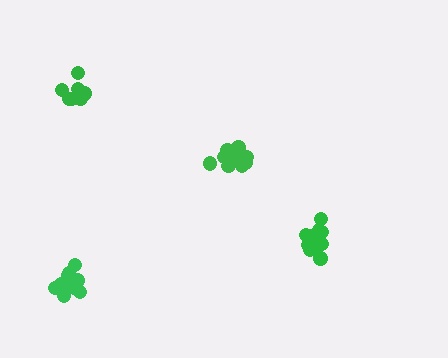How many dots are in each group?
Group 1: 11 dots, Group 2: 13 dots, Group 3: 15 dots, Group 4: 9 dots (48 total).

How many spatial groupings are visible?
There are 4 spatial groupings.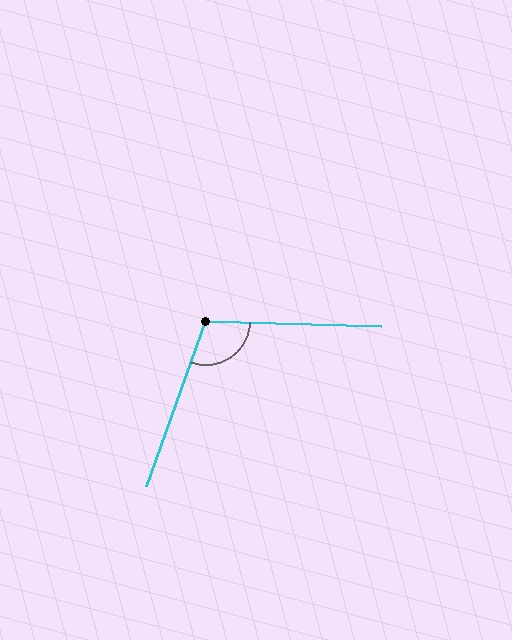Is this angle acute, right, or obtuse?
It is obtuse.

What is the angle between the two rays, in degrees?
Approximately 108 degrees.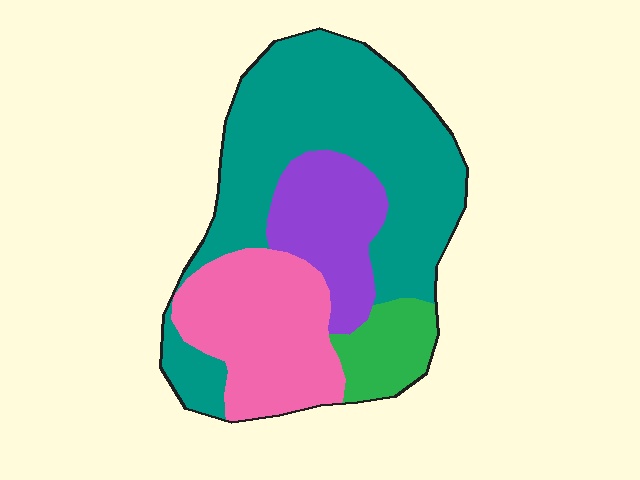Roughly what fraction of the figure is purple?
Purple covers 16% of the figure.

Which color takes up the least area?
Green, at roughly 10%.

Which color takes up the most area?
Teal, at roughly 50%.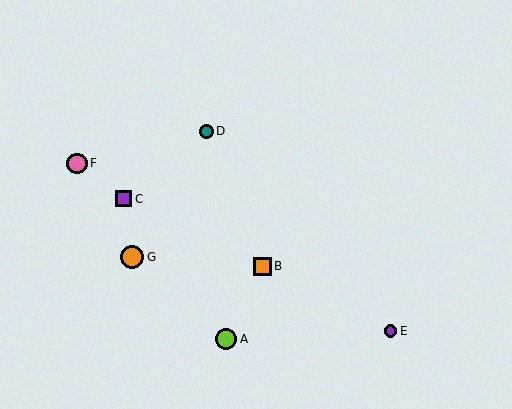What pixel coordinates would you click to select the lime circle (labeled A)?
Click at (226, 339) to select the lime circle A.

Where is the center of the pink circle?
The center of the pink circle is at (77, 163).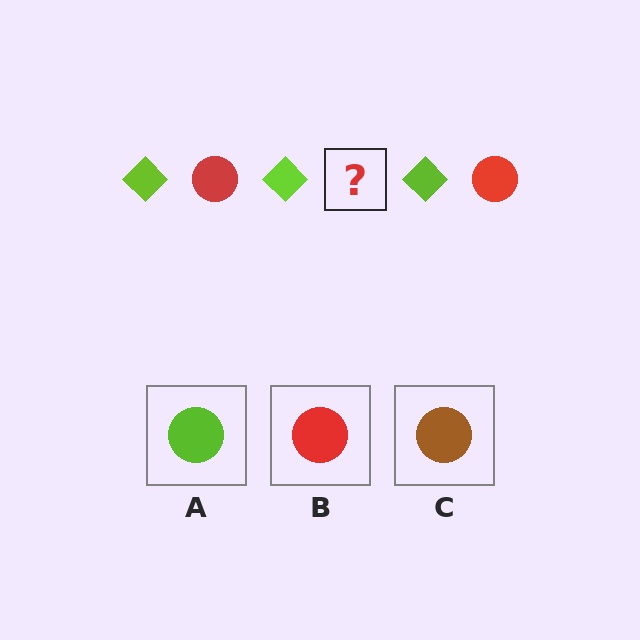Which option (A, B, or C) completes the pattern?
B.